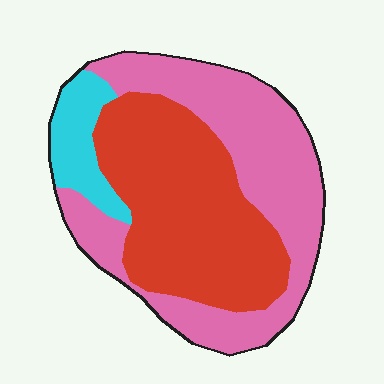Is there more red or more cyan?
Red.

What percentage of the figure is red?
Red covers about 45% of the figure.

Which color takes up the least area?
Cyan, at roughly 10%.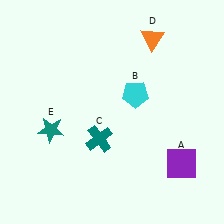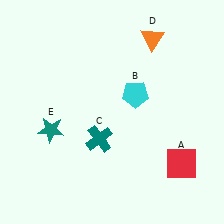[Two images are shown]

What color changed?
The square (A) changed from purple in Image 1 to red in Image 2.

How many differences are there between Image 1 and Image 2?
There is 1 difference between the two images.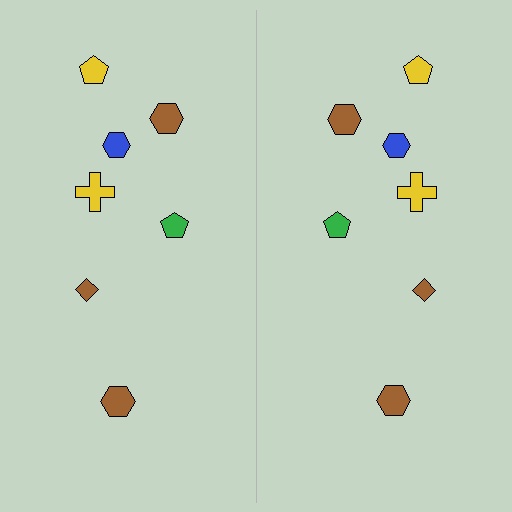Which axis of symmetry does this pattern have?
The pattern has a vertical axis of symmetry running through the center of the image.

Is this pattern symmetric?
Yes, this pattern has bilateral (reflection) symmetry.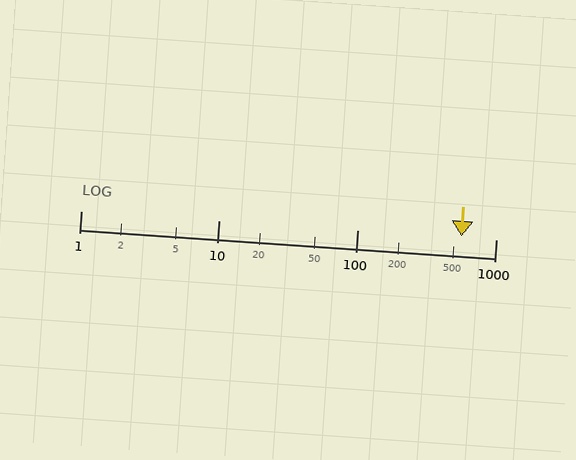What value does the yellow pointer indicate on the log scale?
The pointer indicates approximately 560.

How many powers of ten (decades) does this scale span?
The scale spans 3 decades, from 1 to 1000.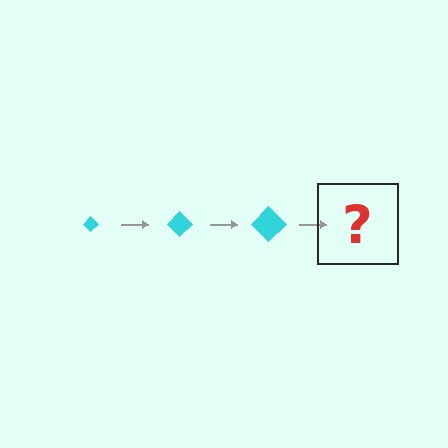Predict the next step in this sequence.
The next step is a cyan diamond, larger than the previous one.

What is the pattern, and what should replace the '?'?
The pattern is that the diamond gets progressively larger each step. The '?' should be a cyan diamond, larger than the previous one.